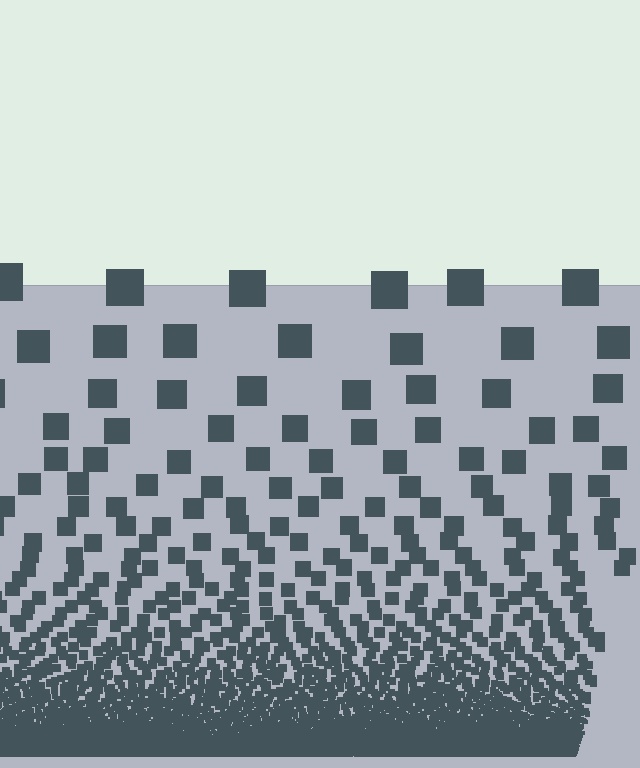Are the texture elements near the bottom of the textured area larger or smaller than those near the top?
Smaller. The gradient is inverted — elements near the bottom are smaller and denser.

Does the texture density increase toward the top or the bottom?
Density increases toward the bottom.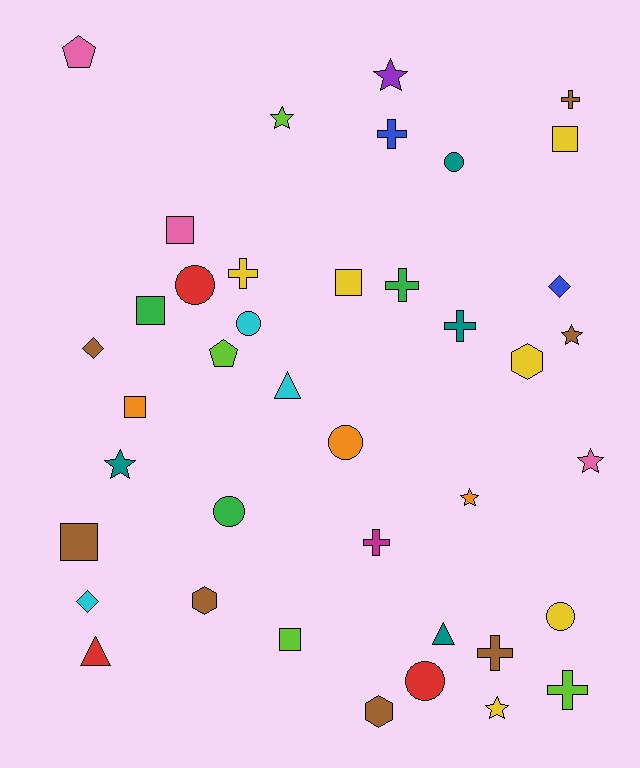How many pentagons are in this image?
There are 2 pentagons.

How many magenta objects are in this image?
There is 1 magenta object.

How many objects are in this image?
There are 40 objects.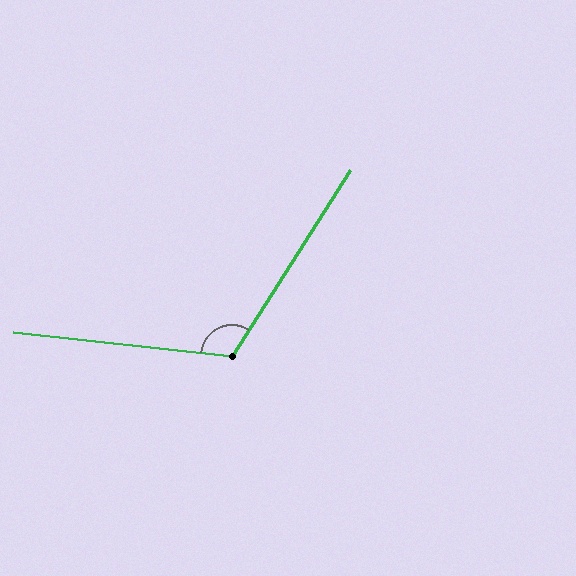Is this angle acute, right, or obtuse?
It is obtuse.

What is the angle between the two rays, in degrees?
Approximately 116 degrees.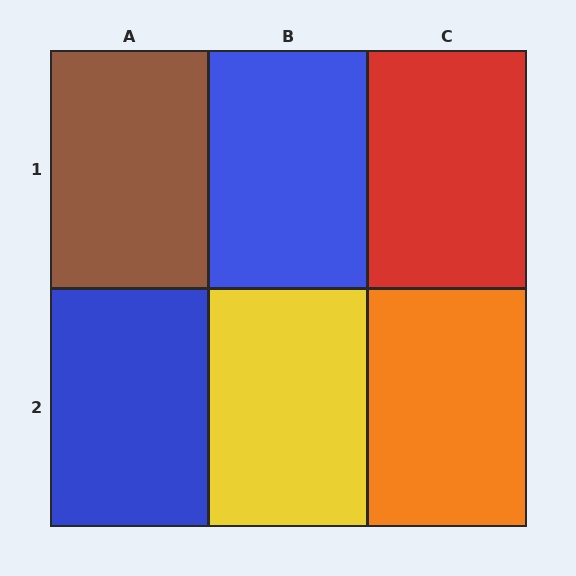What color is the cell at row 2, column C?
Orange.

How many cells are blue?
2 cells are blue.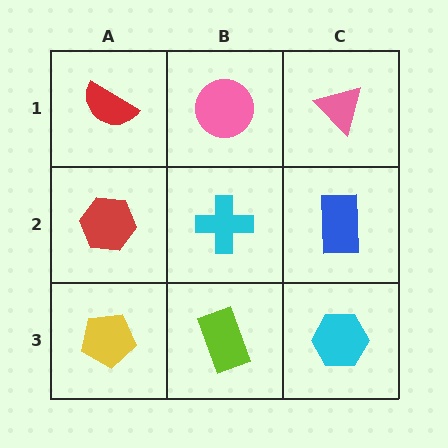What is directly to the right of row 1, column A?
A pink circle.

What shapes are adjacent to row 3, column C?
A blue rectangle (row 2, column C), a lime rectangle (row 3, column B).